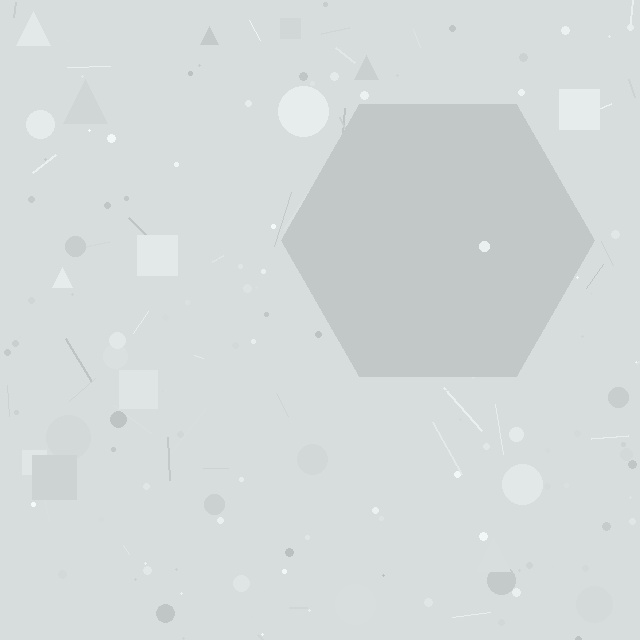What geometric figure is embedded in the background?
A hexagon is embedded in the background.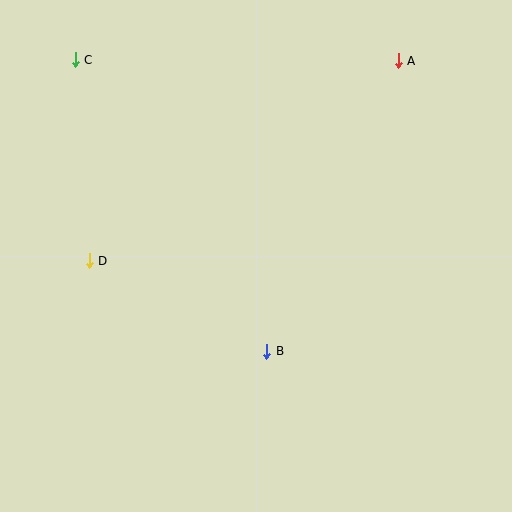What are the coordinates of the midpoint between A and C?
The midpoint between A and C is at (237, 60).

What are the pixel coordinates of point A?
Point A is at (398, 61).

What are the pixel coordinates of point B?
Point B is at (267, 351).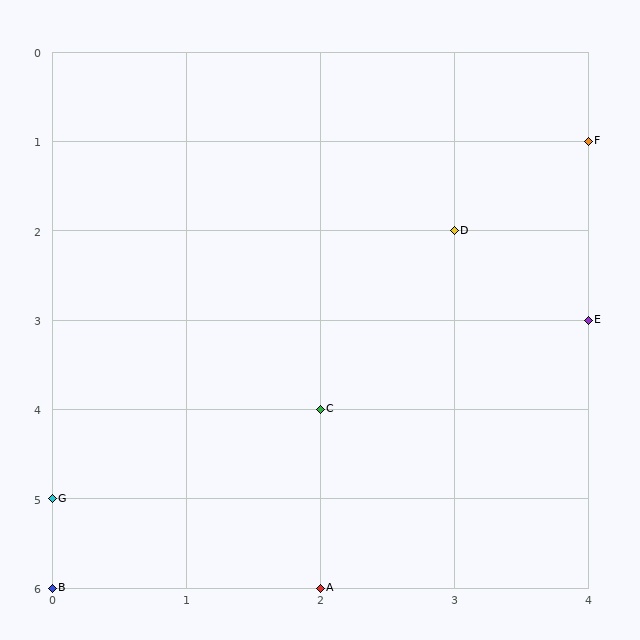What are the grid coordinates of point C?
Point C is at grid coordinates (2, 4).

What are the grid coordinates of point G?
Point G is at grid coordinates (0, 5).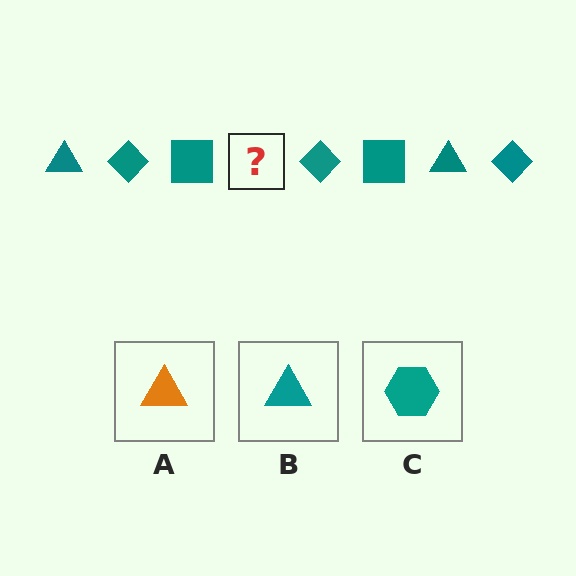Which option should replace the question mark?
Option B.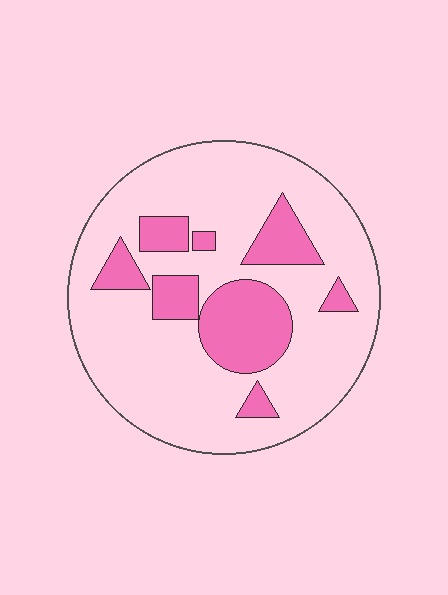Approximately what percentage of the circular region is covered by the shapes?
Approximately 25%.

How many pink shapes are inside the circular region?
8.